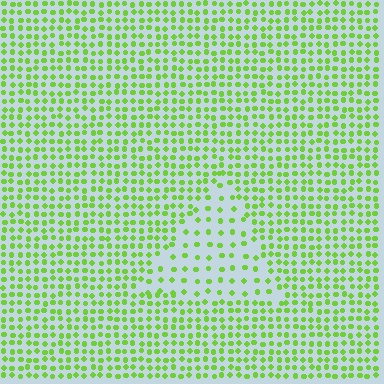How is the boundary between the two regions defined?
The boundary is defined by a change in element density (approximately 2.2x ratio). All elements are the same color, size, and shape.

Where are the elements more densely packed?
The elements are more densely packed outside the triangle boundary.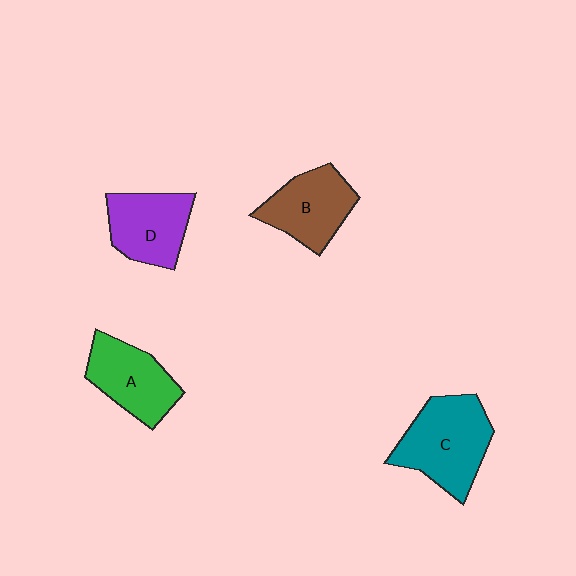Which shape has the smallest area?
Shape D (purple).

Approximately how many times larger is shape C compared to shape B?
Approximately 1.3 times.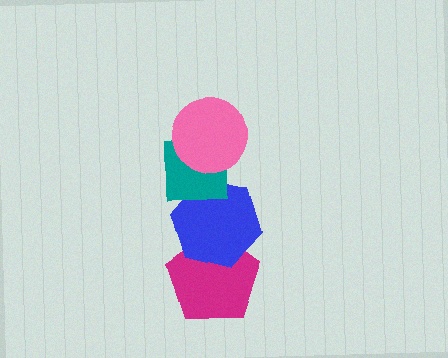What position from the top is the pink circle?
The pink circle is 1st from the top.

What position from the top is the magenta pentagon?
The magenta pentagon is 4th from the top.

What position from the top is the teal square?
The teal square is 2nd from the top.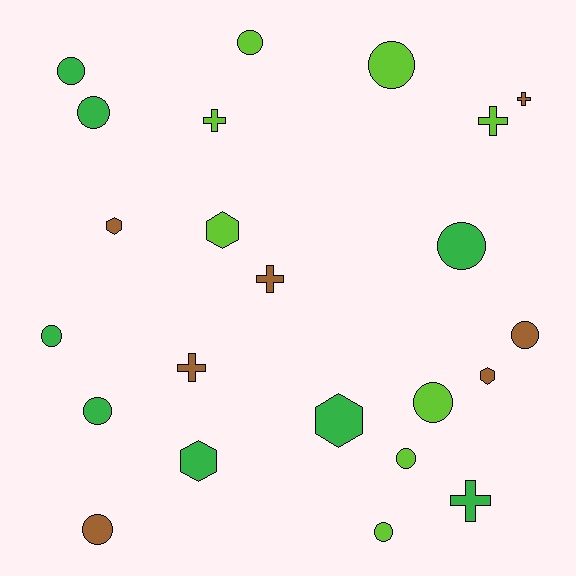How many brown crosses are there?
There are 3 brown crosses.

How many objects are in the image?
There are 23 objects.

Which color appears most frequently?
Green, with 8 objects.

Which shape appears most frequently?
Circle, with 12 objects.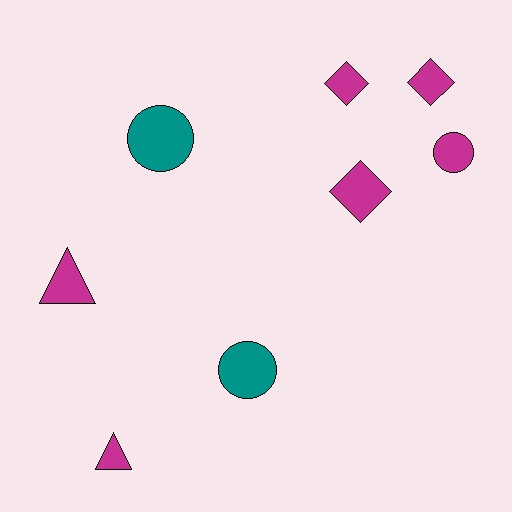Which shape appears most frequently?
Diamond, with 3 objects.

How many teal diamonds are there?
There are no teal diamonds.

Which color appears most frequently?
Magenta, with 6 objects.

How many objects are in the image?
There are 8 objects.